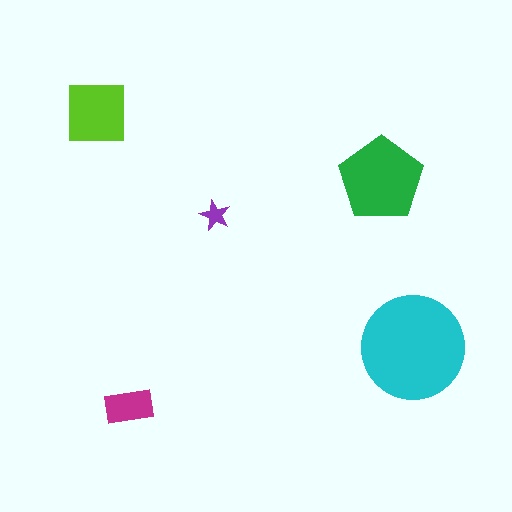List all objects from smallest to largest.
The purple star, the magenta rectangle, the lime square, the green pentagon, the cyan circle.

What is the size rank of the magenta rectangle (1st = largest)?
4th.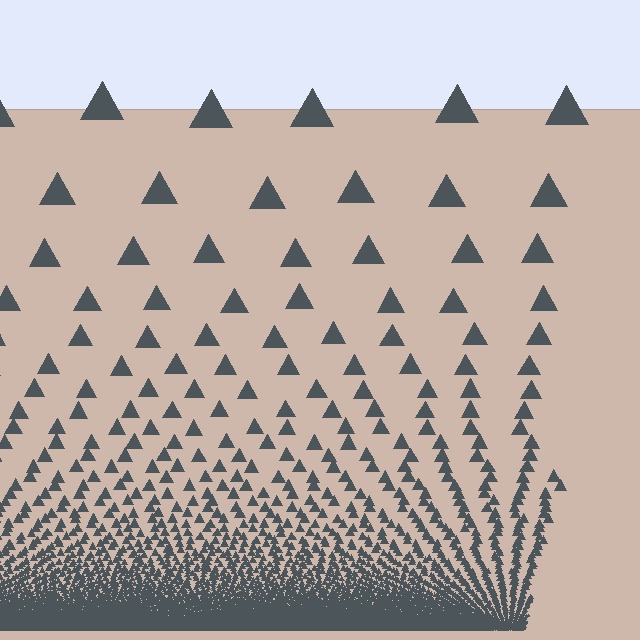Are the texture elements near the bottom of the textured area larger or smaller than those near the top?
Smaller. The gradient is inverted — elements near the bottom are smaller and denser.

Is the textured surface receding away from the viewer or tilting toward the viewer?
The surface appears to tilt toward the viewer. Texture elements get larger and sparser toward the top.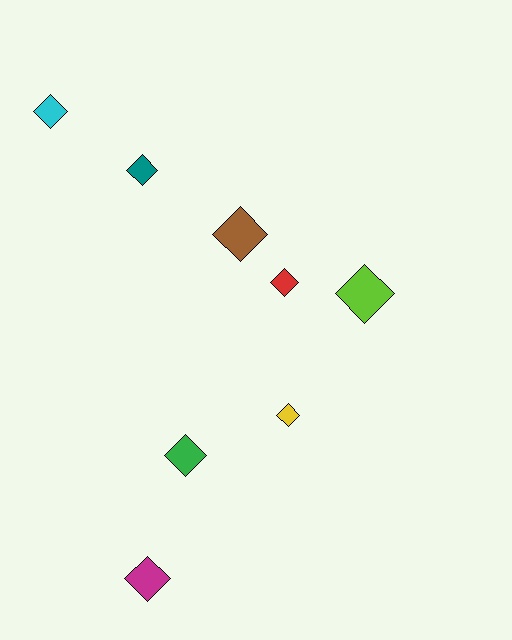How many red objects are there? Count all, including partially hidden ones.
There is 1 red object.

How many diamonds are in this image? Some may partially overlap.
There are 8 diamonds.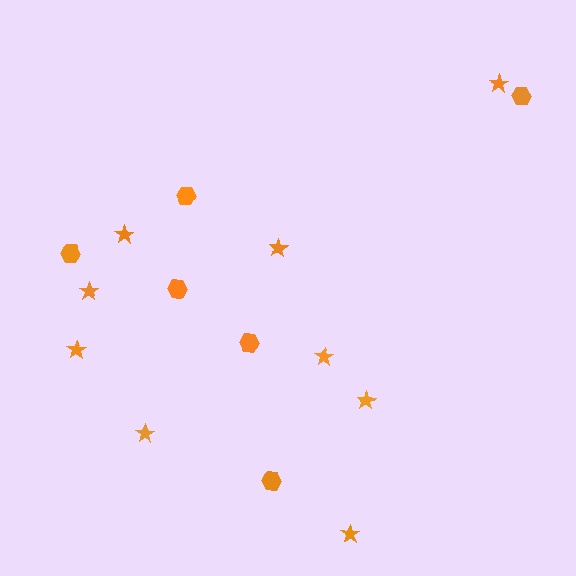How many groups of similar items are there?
There are 2 groups: one group of stars (9) and one group of hexagons (6).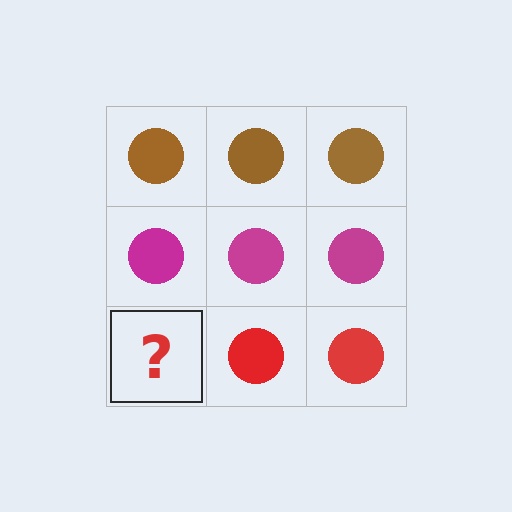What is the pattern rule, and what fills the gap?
The rule is that each row has a consistent color. The gap should be filled with a red circle.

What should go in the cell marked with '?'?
The missing cell should contain a red circle.